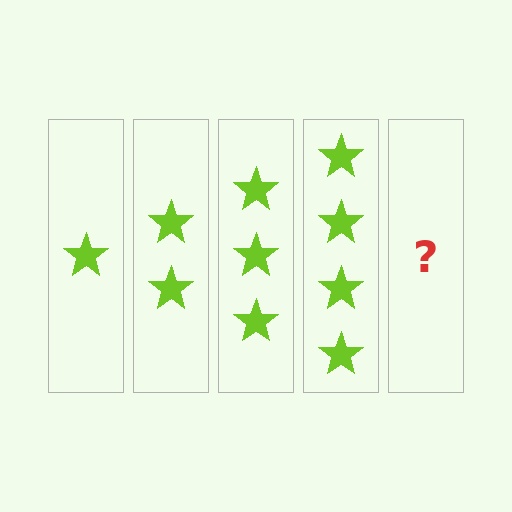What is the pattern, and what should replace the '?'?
The pattern is that each step adds one more star. The '?' should be 5 stars.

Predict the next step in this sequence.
The next step is 5 stars.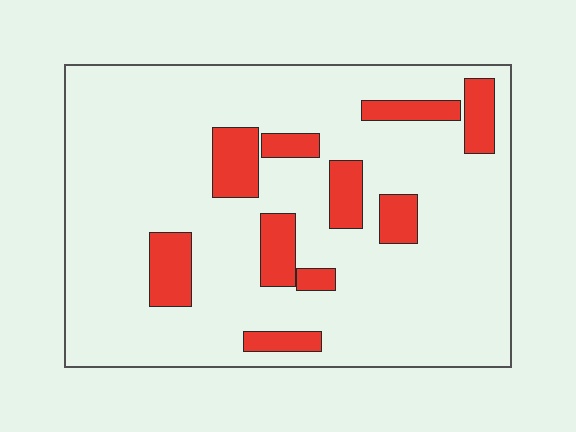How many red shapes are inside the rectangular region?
10.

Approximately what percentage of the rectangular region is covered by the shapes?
Approximately 15%.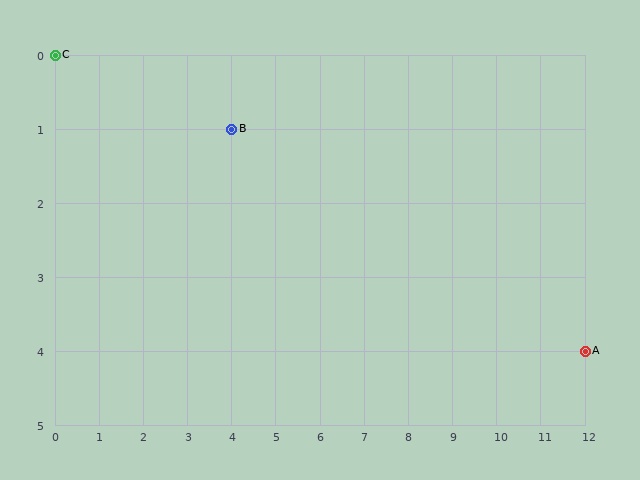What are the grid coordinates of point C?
Point C is at grid coordinates (0, 0).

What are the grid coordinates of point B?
Point B is at grid coordinates (4, 1).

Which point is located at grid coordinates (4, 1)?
Point B is at (4, 1).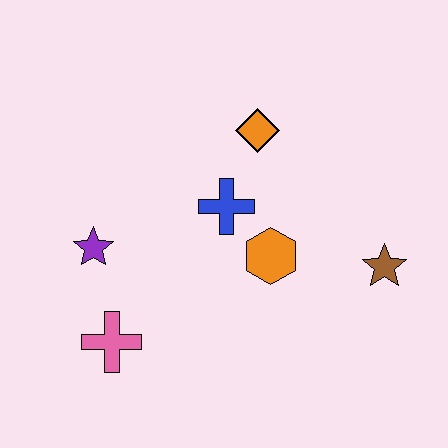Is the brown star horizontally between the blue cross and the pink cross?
No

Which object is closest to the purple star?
The pink cross is closest to the purple star.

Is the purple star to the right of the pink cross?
No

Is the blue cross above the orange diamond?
No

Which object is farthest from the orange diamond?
The pink cross is farthest from the orange diamond.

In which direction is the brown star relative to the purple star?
The brown star is to the right of the purple star.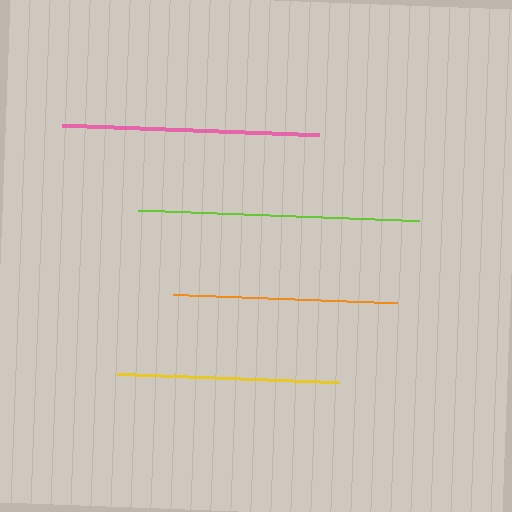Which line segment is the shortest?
The yellow line is the shortest at approximately 223 pixels.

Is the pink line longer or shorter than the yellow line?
The pink line is longer than the yellow line.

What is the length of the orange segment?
The orange segment is approximately 224 pixels long.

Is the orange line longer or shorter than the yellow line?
The orange line is longer than the yellow line.